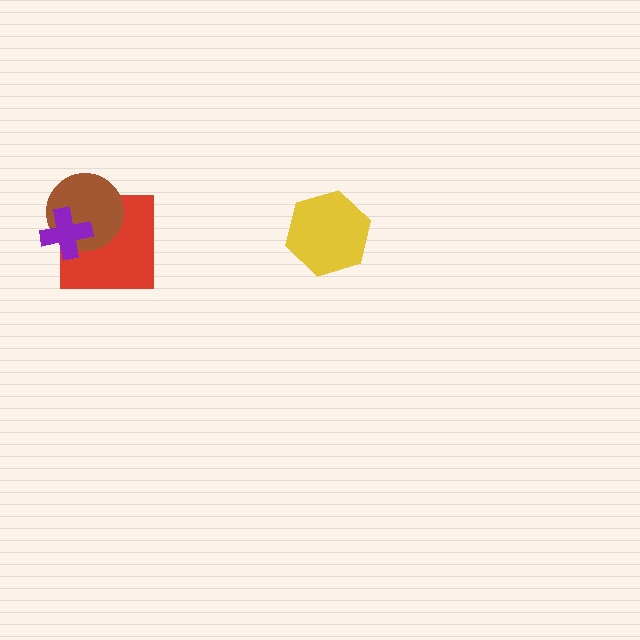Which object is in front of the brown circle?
The purple cross is in front of the brown circle.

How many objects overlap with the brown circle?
2 objects overlap with the brown circle.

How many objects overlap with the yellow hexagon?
0 objects overlap with the yellow hexagon.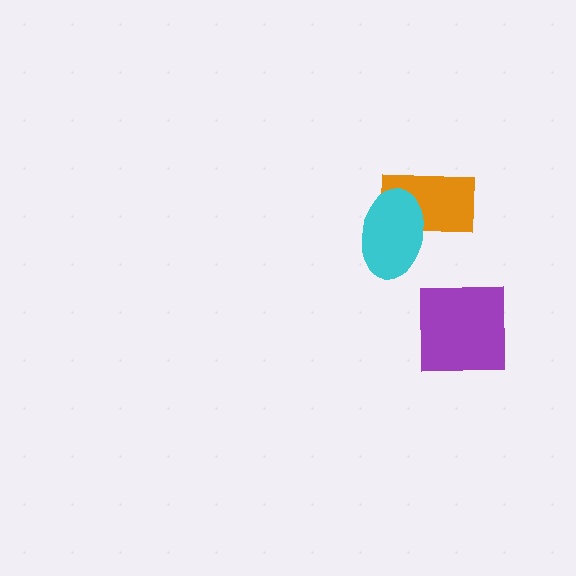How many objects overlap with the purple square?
0 objects overlap with the purple square.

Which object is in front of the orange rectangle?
The cyan ellipse is in front of the orange rectangle.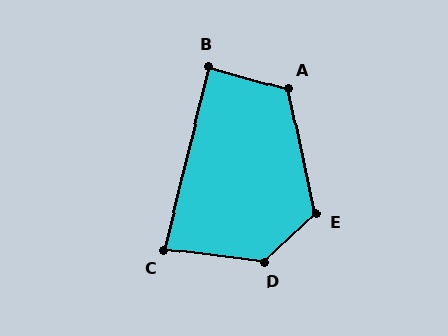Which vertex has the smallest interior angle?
C, at approximately 83 degrees.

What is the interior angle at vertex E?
Approximately 121 degrees (obtuse).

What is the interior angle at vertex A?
Approximately 118 degrees (obtuse).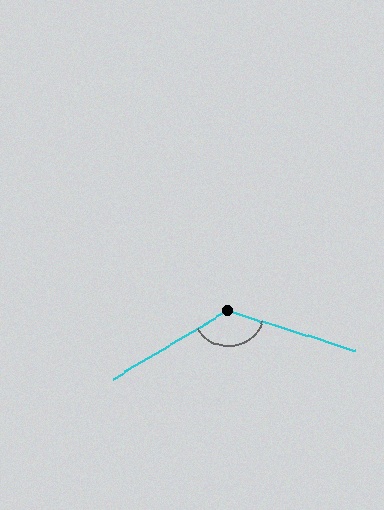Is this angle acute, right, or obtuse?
It is obtuse.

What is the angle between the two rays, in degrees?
Approximately 131 degrees.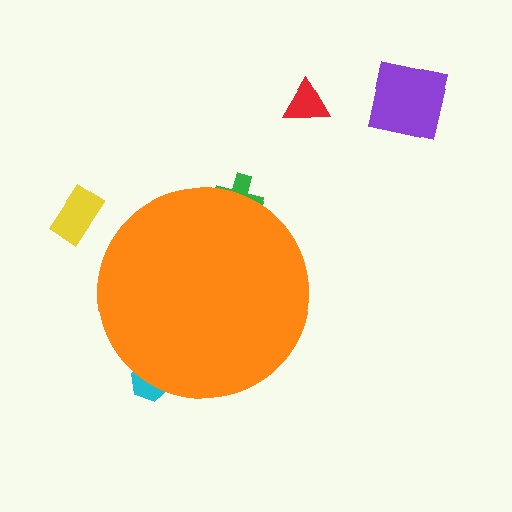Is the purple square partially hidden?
No, the purple square is fully visible.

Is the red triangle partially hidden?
No, the red triangle is fully visible.